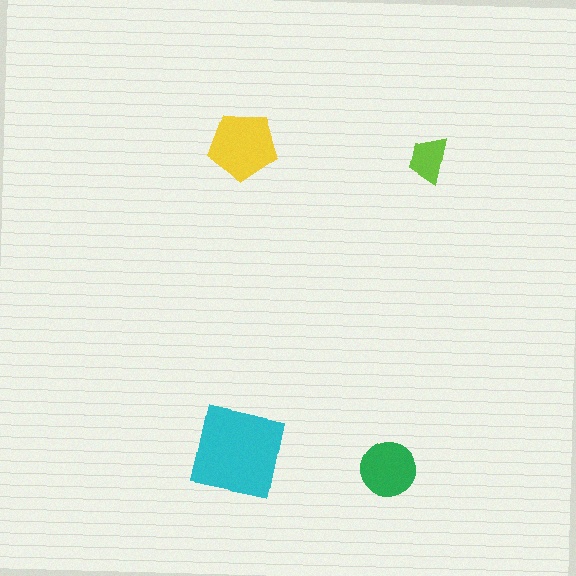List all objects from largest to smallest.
The cyan square, the yellow pentagon, the green circle, the lime trapezoid.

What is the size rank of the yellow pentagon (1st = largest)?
2nd.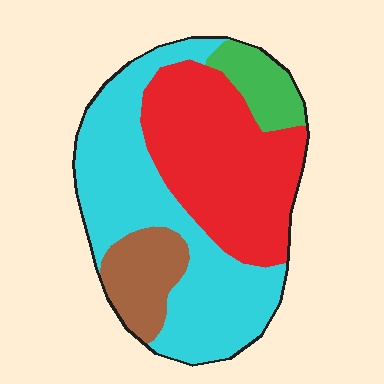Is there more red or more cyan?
Cyan.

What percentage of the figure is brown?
Brown takes up about one eighth (1/8) of the figure.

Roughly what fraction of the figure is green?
Green covers about 10% of the figure.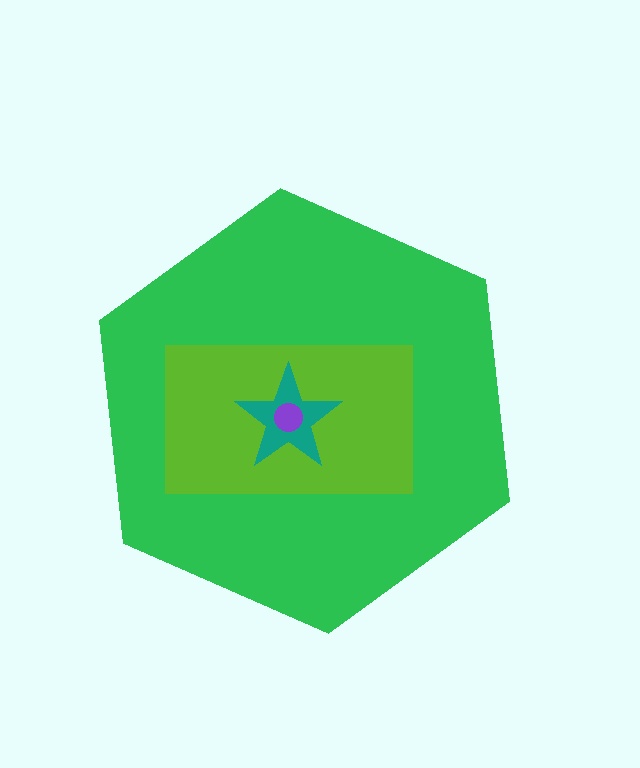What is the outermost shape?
The green hexagon.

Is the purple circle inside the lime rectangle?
Yes.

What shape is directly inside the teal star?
The purple circle.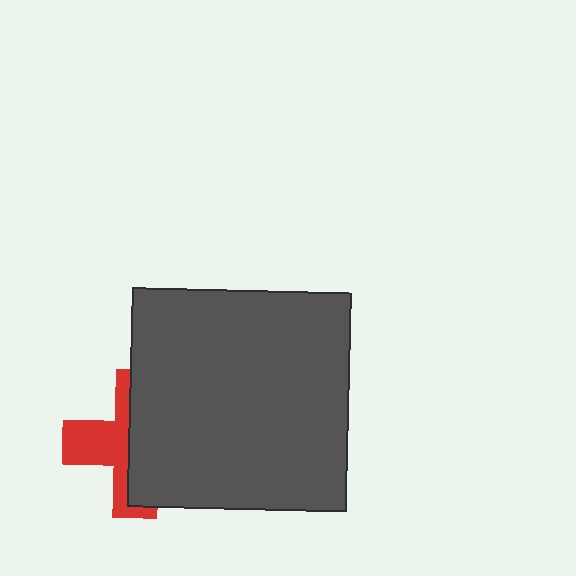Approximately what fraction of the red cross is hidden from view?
Roughly 59% of the red cross is hidden behind the dark gray square.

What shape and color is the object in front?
The object in front is a dark gray square.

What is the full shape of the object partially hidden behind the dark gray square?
The partially hidden object is a red cross.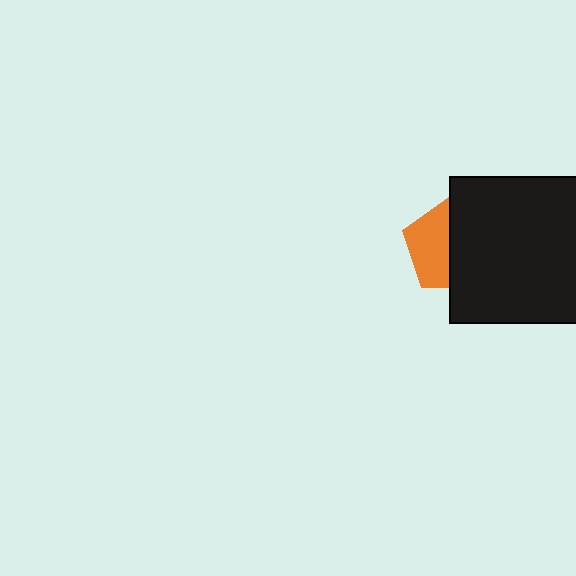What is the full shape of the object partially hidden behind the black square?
The partially hidden object is an orange pentagon.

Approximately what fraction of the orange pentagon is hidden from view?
Roughly 52% of the orange pentagon is hidden behind the black square.